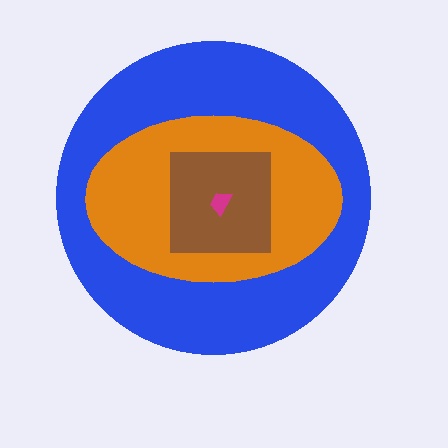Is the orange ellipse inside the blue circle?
Yes.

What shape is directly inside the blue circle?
The orange ellipse.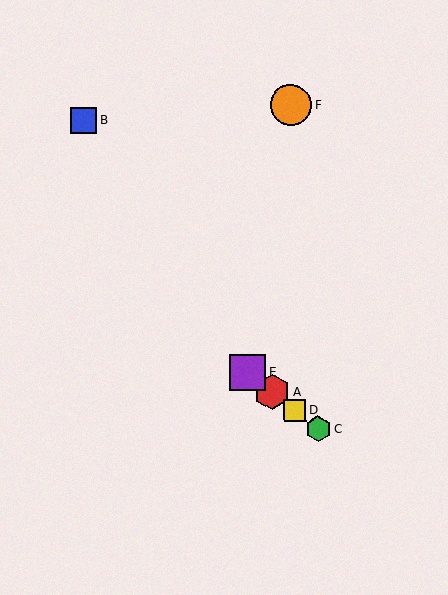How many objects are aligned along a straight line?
4 objects (A, C, D, E) are aligned along a straight line.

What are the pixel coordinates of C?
Object C is at (318, 429).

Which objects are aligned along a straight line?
Objects A, C, D, E are aligned along a straight line.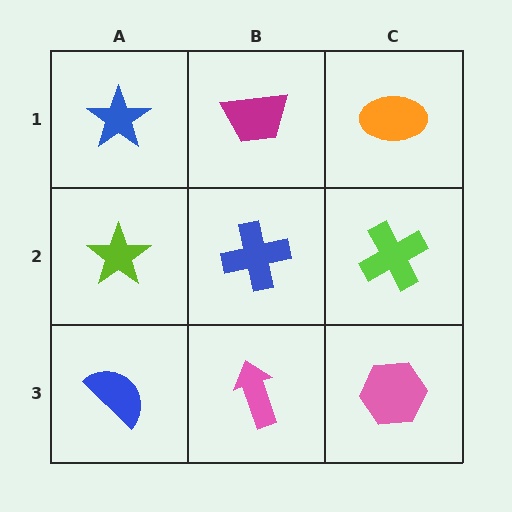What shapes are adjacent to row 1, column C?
A lime cross (row 2, column C), a magenta trapezoid (row 1, column B).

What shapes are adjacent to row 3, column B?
A blue cross (row 2, column B), a blue semicircle (row 3, column A), a pink hexagon (row 3, column C).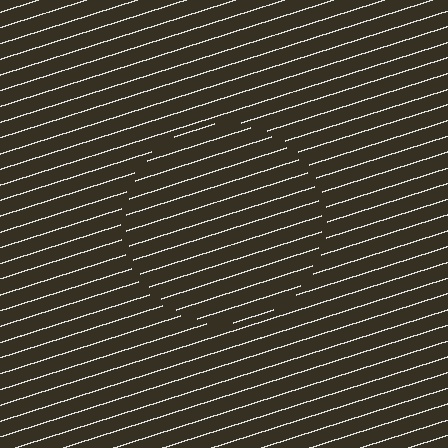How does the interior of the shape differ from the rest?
The interior of the shape contains the same grating, shifted by half a period — the contour is defined by the phase discontinuity where line-ends from the inner and outer gratings abut.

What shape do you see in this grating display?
An illusory circle. The interior of the shape contains the same grating, shifted by half a period — the contour is defined by the phase discontinuity where line-ends from the inner and outer gratings abut.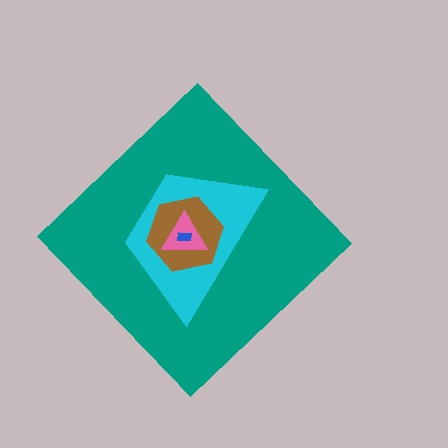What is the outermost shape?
The teal diamond.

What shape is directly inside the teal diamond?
The cyan trapezoid.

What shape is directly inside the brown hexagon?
The pink triangle.